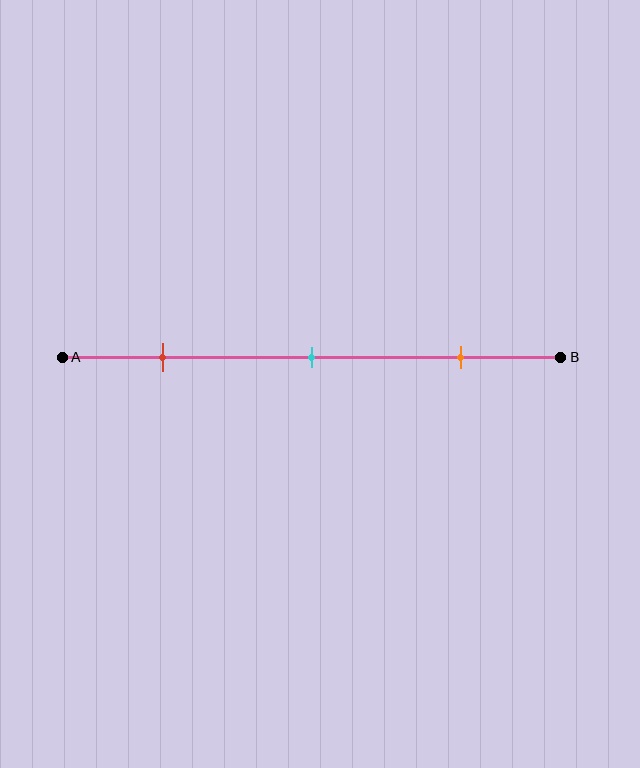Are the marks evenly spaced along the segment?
Yes, the marks are approximately evenly spaced.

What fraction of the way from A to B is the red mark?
The red mark is approximately 20% (0.2) of the way from A to B.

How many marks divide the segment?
There are 3 marks dividing the segment.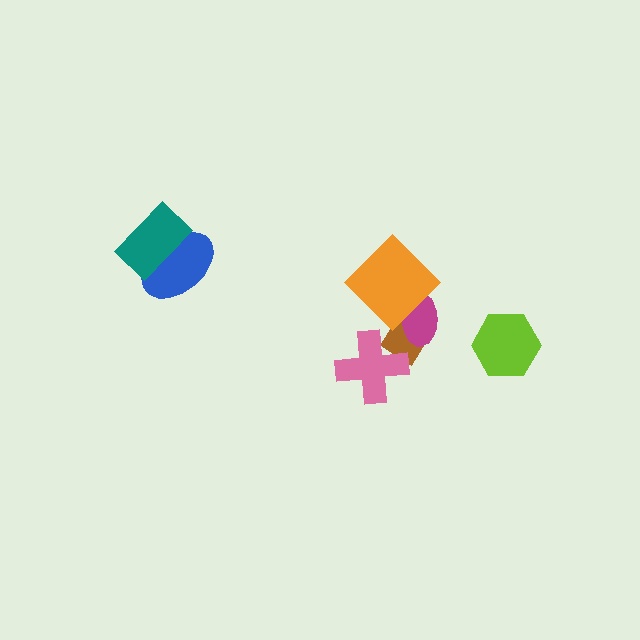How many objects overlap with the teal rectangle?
1 object overlaps with the teal rectangle.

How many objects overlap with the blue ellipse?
1 object overlaps with the blue ellipse.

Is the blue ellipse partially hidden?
Yes, it is partially covered by another shape.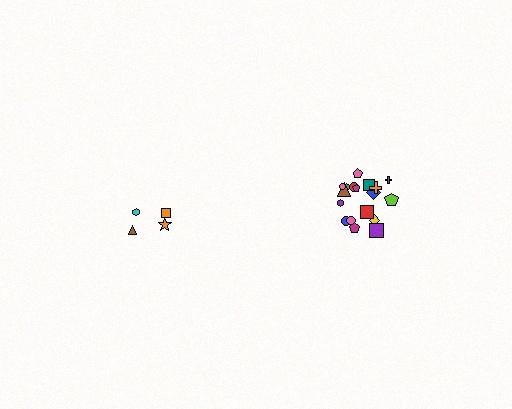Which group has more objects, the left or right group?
The right group.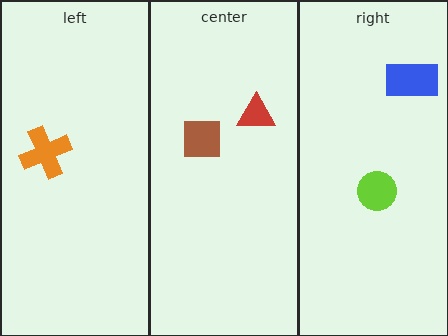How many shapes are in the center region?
2.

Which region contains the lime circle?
The right region.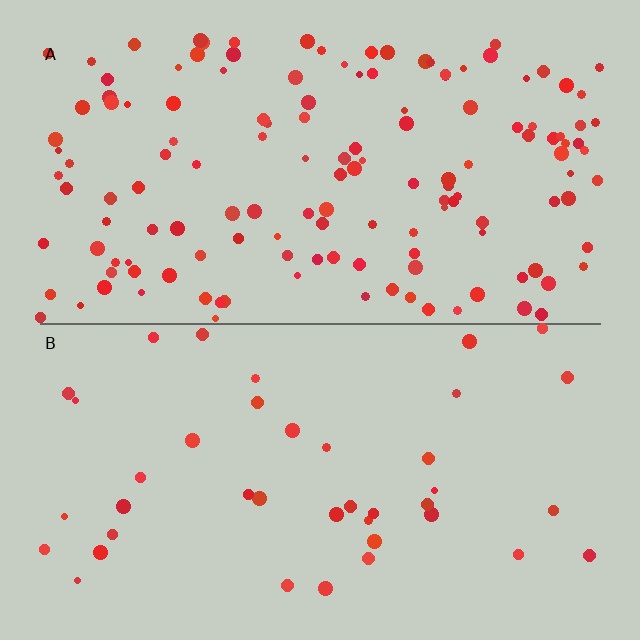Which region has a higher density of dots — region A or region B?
A (the top).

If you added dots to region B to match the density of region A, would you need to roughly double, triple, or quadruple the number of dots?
Approximately triple.